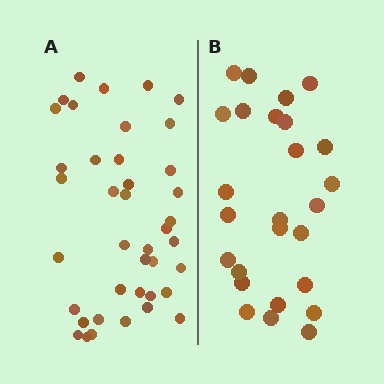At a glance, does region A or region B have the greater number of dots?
Region A (the left region) has more dots.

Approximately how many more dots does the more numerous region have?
Region A has approximately 15 more dots than region B.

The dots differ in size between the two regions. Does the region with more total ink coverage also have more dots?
No. Region B has more total ink coverage because its dots are larger, but region A actually contains more individual dots. Total area can be misleading — the number of items is what matters here.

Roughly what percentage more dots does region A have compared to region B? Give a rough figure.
About 55% more.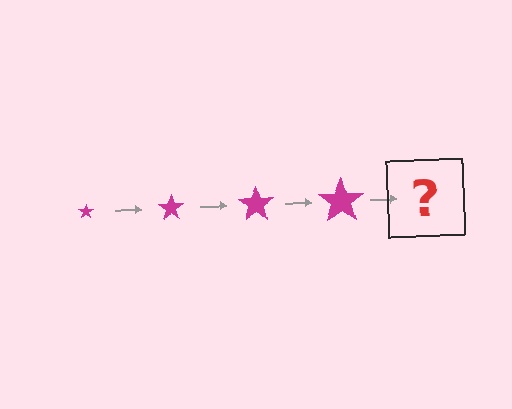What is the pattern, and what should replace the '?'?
The pattern is that the star gets progressively larger each step. The '?' should be a magenta star, larger than the previous one.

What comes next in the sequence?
The next element should be a magenta star, larger than the previous one.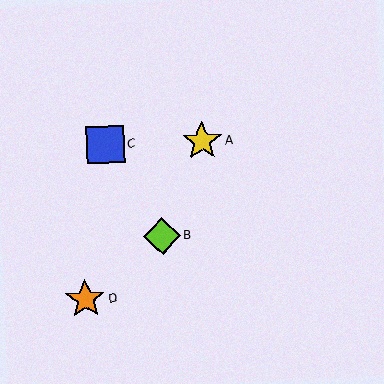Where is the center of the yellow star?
The center of the yellow star is at (202, 141).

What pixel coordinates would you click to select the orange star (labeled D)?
Click at (85, 299) to select the orange star D.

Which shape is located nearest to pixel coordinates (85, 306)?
The orange star (labeled D) at (85, 299) is nearest to that location.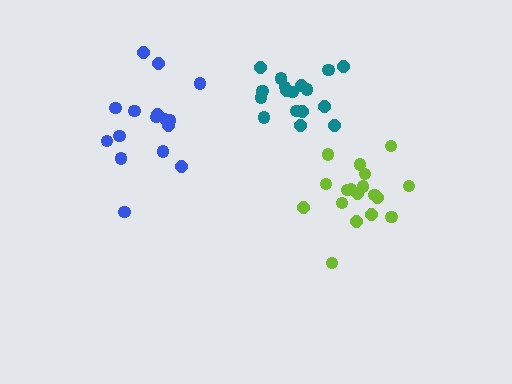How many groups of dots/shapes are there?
There are 3 groups.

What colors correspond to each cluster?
The clusters are colored: blue, lime, teal.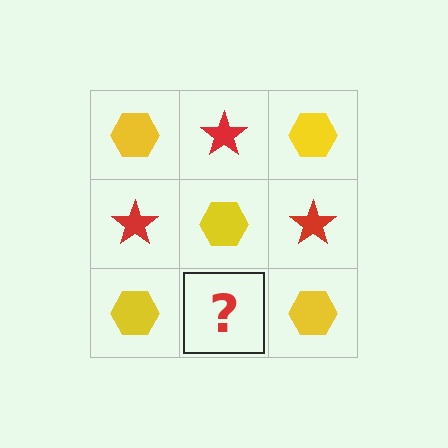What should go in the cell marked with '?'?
The missing cell should contain a red star.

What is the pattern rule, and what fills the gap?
The rule is that it alternates yellow hexagon and red star in a checkerboard pattern. The gap should be filled with a red star.